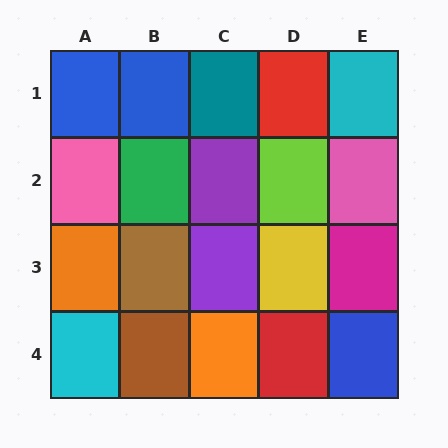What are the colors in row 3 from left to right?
Orange, brown, purple, yellow, magenta.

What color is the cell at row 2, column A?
Pink.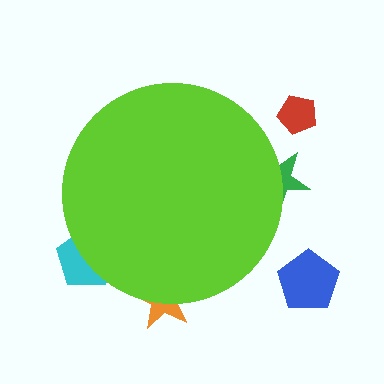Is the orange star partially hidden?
Yes, the orange star is partially hidden behind the lime circle.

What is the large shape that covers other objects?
A lime circle.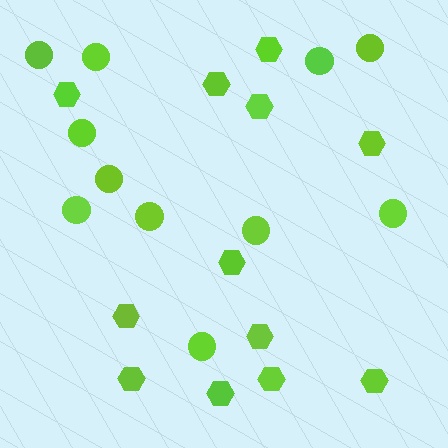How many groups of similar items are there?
There are 2 groups: one group of hexagons (12) and one group of circles (11).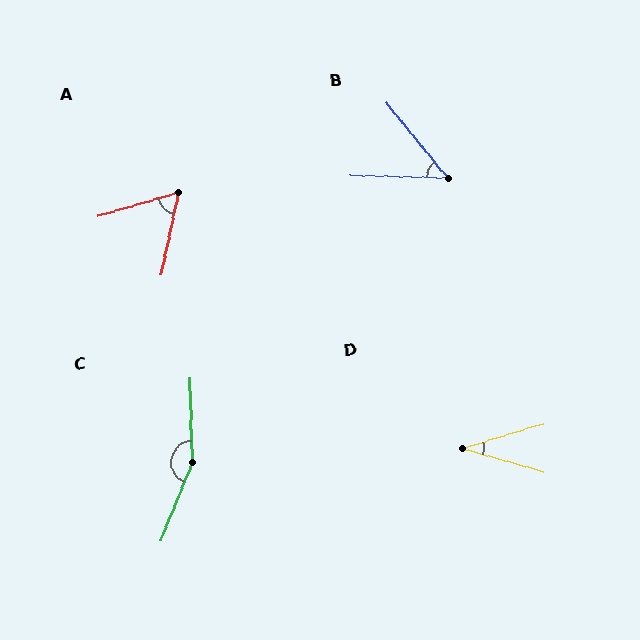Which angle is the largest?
C, at approximately 156 degrees.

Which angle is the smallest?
D, at approximately 33 degrees.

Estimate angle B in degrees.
Approximately 49 degrees.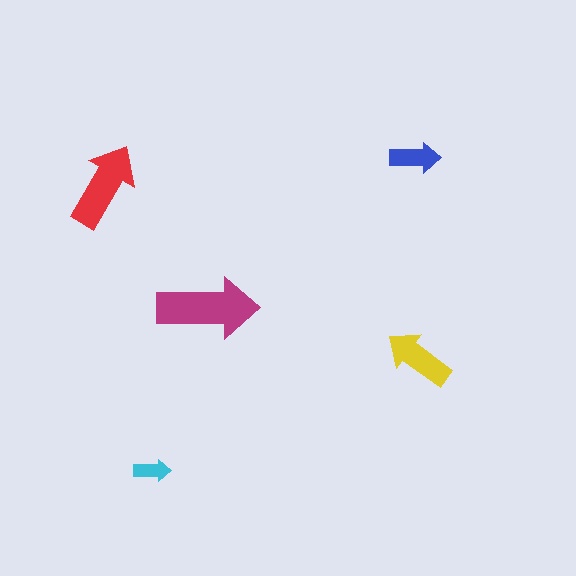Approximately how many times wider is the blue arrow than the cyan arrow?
About 1.5 times wider.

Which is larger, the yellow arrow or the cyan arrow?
The yellow one.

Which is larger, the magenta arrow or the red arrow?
The magenta one.